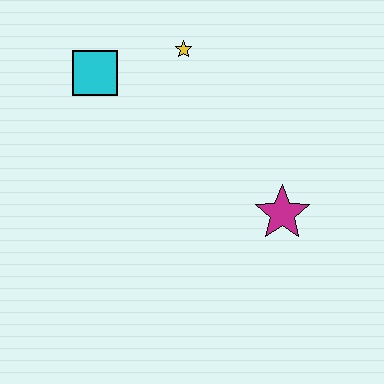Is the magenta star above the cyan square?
No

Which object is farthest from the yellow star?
The magenta star is farthest from the yellow star.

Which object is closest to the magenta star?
The yellow star is closest to the magenta star.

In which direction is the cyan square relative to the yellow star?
The cyan square is to the left of the yellow star.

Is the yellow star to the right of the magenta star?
No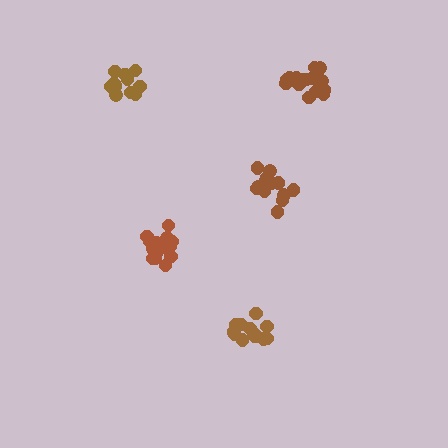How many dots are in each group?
Group 1: 12 dots, Group 2: 16 dots, Group 3: 11 dots, Group 4: 14 dots, Group 5: 16 dots (69 total).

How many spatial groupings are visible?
There are 5 spatial groupings.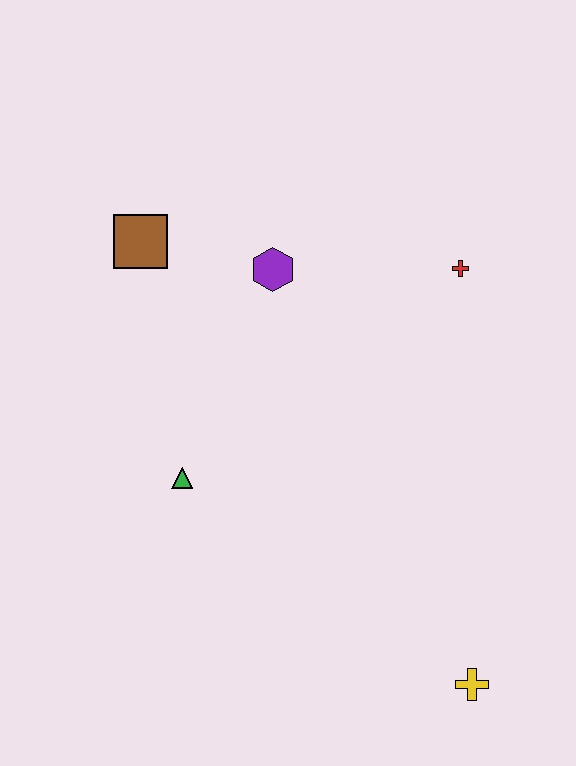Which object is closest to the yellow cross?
The green triangle is closest to the yellow cross.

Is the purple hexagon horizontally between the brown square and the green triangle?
No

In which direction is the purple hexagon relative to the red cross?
The purple hexagon is to the left of the red cross.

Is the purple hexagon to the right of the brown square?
Yes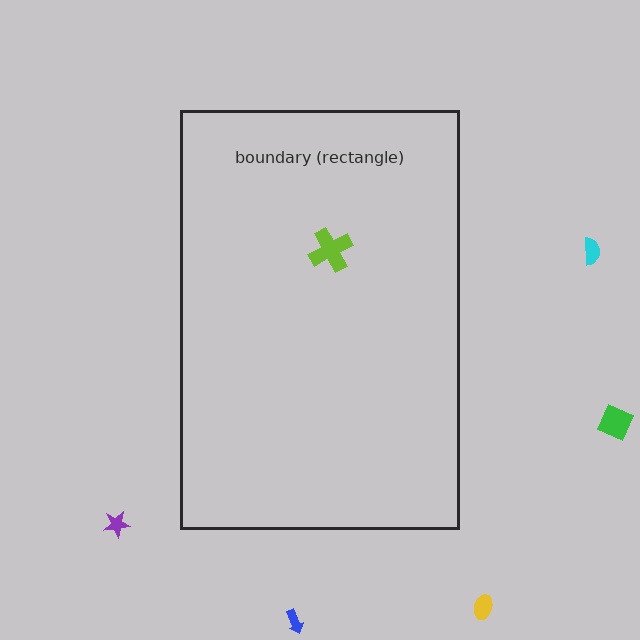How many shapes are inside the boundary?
1 inside, 5 outside.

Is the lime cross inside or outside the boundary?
Inside.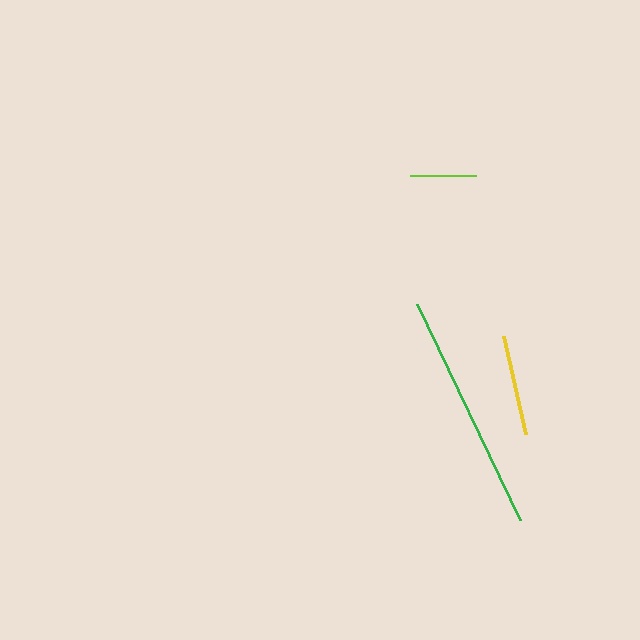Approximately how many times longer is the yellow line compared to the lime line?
The yellow line is approximately 1.5 times the length of the lime line.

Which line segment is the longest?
The green line is the longest at approximately 239 pixels.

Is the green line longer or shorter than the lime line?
The green line is longer than the lime line.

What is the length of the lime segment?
The lime segment is approximately 66 pixels long.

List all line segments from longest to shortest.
From longest to shortest: green, yellow, lime.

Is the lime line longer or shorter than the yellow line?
The yellow line is longer than the lime line.